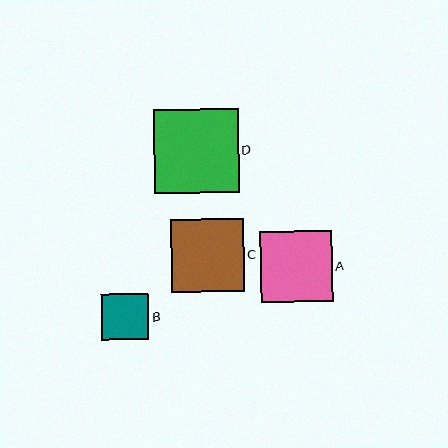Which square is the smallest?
Square B is the smallest with a size of approximately 47 pixels.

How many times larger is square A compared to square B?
Square A is approximately 1.5 times the size of square B.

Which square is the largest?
Square D is the largest with a size of approximately 84 pixels.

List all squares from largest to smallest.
From largest to smallest: D, C, A, B.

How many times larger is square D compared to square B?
Square D is approximately 1.8 times the size of square B.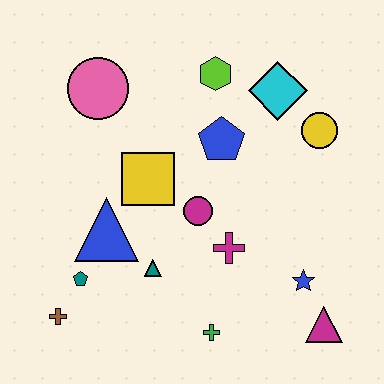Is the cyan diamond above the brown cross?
Yes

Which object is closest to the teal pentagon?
The brown cross is closest to the teal pentagon.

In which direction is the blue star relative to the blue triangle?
The blue star is to the right of the blue triangle.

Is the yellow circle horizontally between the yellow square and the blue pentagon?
No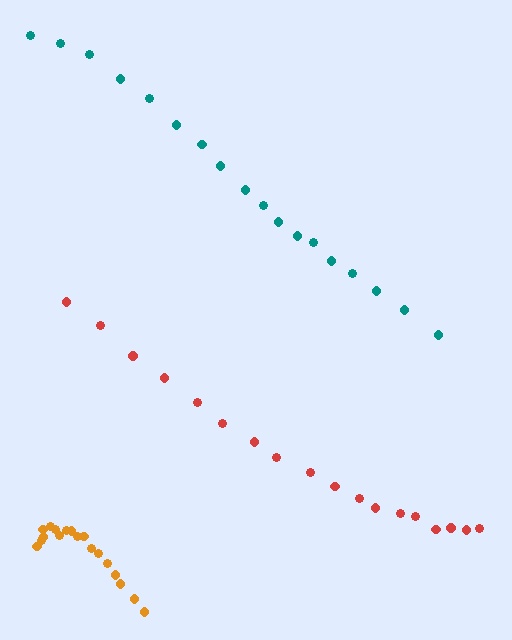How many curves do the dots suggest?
There are 3 distinct paths.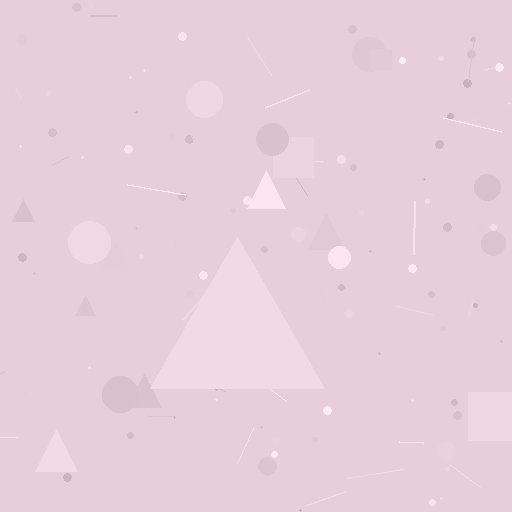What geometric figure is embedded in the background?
A triangle is embedded in the background.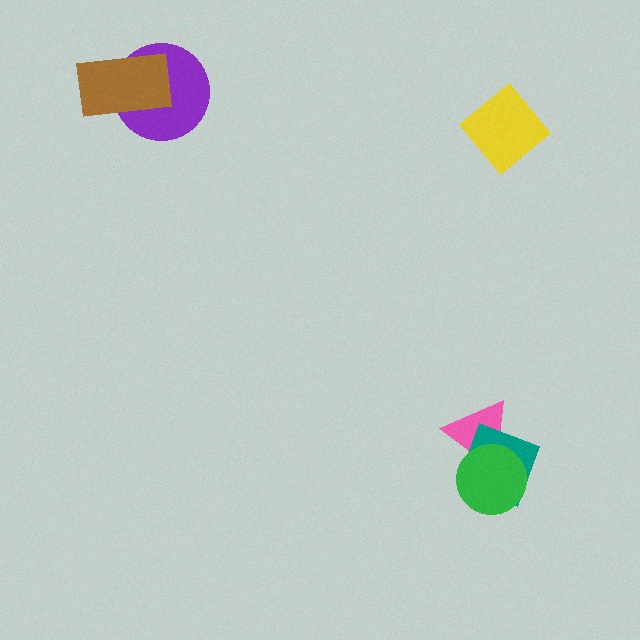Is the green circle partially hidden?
No, no other shape covers it.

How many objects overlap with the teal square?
2 objects overlap with the teal square.